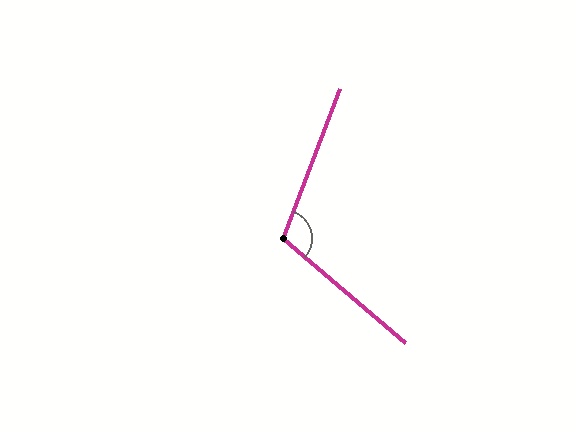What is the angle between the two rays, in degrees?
Approximately 110 degrees.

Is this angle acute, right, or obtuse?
It is obtuse.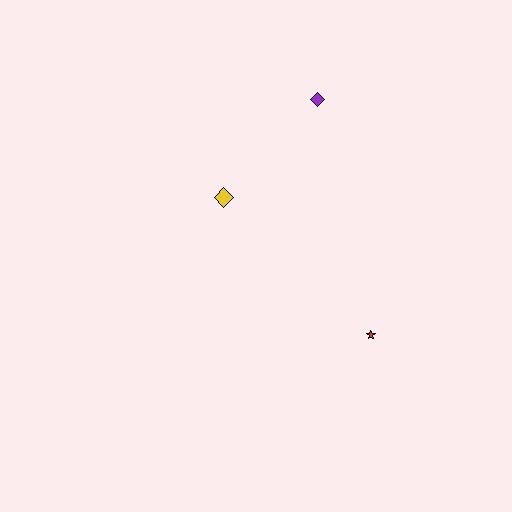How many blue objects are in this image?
There are no blue objects.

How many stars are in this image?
There is 1 star.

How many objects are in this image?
There are 3 objects.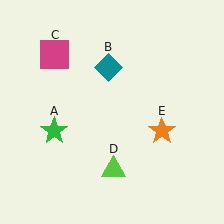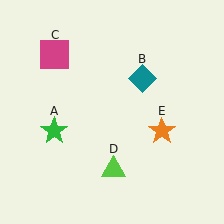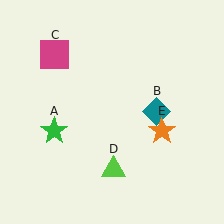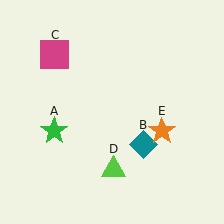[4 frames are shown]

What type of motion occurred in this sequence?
The teal diamond (object B) rotated clockwise around the center of the scene.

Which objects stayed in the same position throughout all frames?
Green star (object A) and magenta square (object C) and lime triangle (object D) and orange star (object E) remained stationary.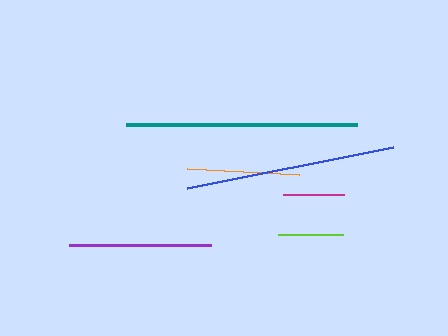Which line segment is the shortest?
The magenta line is the shortest at approximately 61 pixels.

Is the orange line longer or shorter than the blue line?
The blue line is longer than the orange line.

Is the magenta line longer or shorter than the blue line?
The blue line is longer than the magenta line.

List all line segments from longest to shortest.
From longest to shortest: teal, blue, purple, orange, lime, magenta.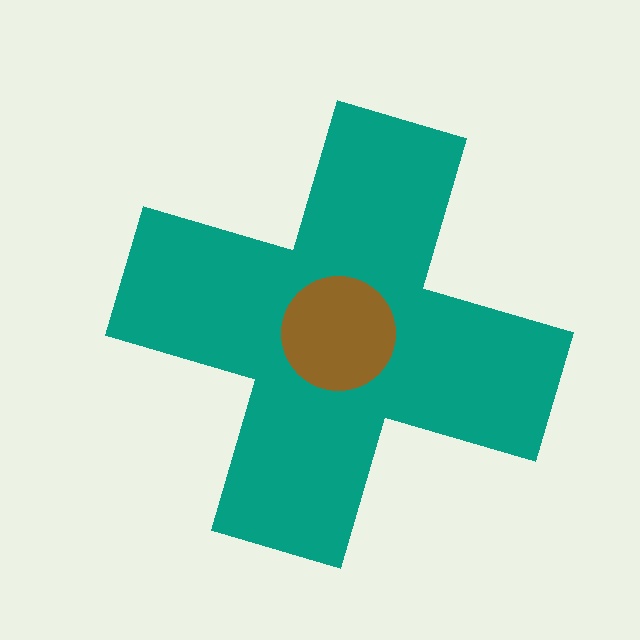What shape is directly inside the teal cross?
The brown circle.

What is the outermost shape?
The teal cross.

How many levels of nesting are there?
2.